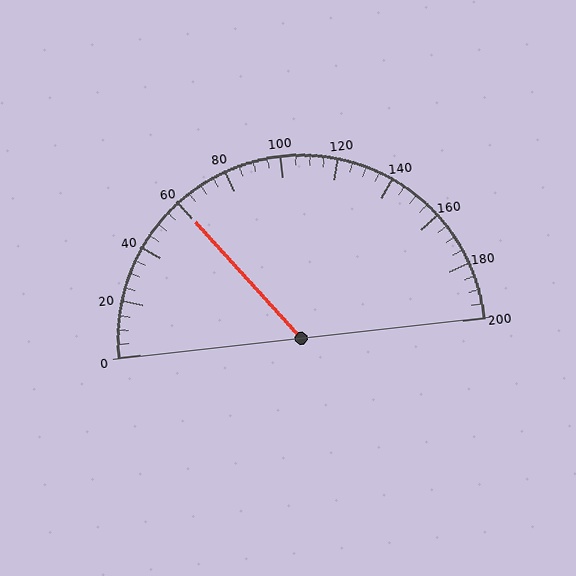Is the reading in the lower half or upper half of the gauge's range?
The reading is in the lower half of the range (0 to 200).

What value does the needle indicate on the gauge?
The needle indicates approximately 60.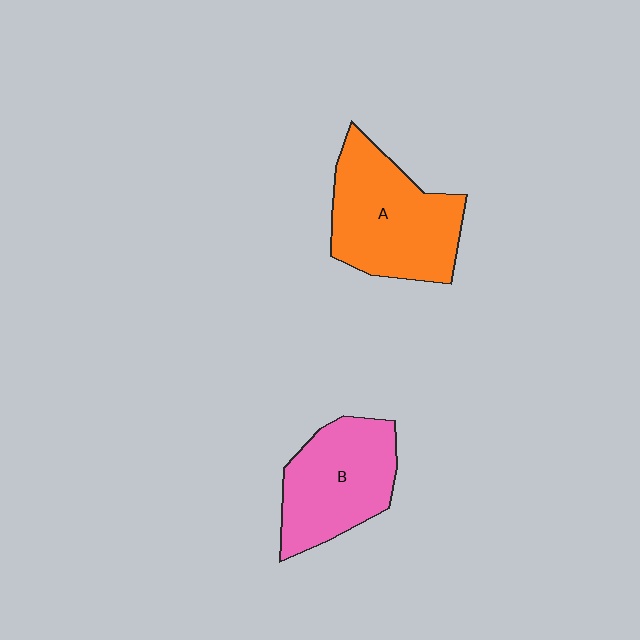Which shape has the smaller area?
Shape B (pink).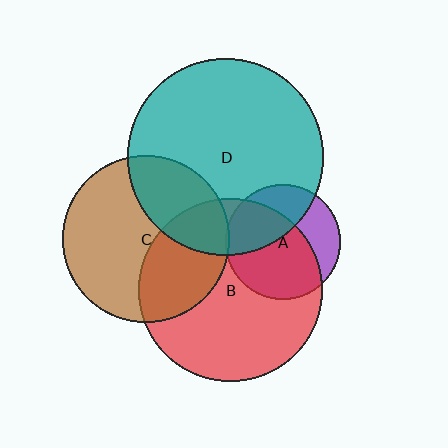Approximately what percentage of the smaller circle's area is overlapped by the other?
Approximately 30%.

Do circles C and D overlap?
Yes.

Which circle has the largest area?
Circle D (teal).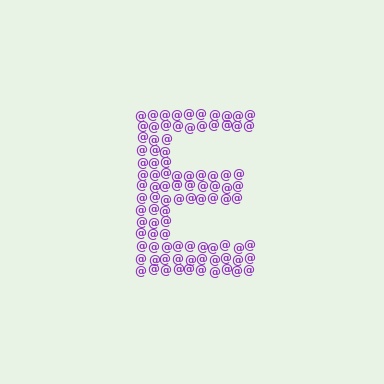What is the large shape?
The large shape is the letter E.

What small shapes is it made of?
It is made of small at signs.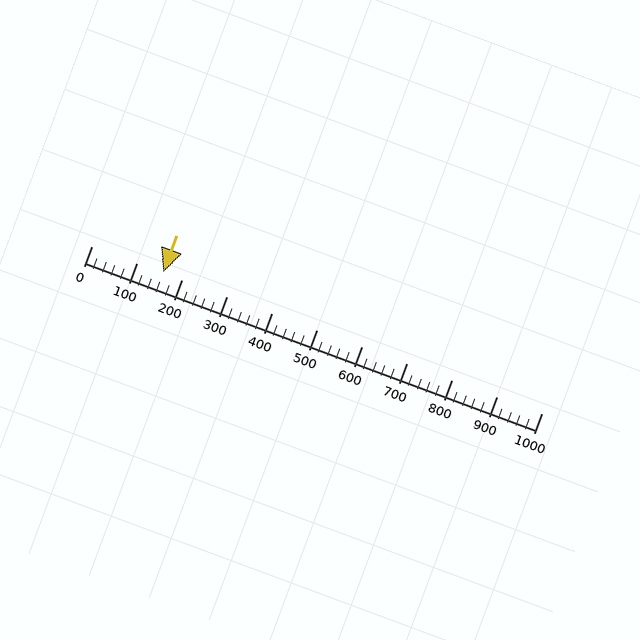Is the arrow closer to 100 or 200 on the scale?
The arrow is closer to 200.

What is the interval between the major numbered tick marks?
The major tick marks are spaced 100 units apart.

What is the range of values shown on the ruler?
The ruler shows values from 0 to 1000.